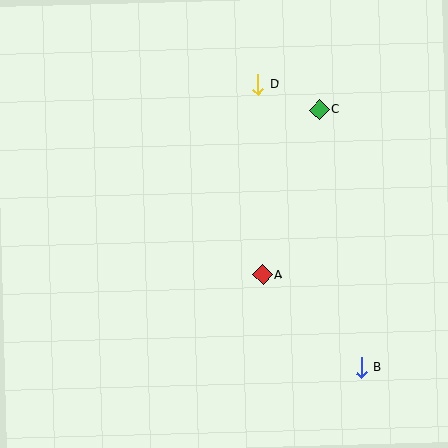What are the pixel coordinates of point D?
Point D is at (258, 84).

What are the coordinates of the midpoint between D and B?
The midpoint between D and B is at (310, 226).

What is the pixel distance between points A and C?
The distance between A and C is 174 pixels.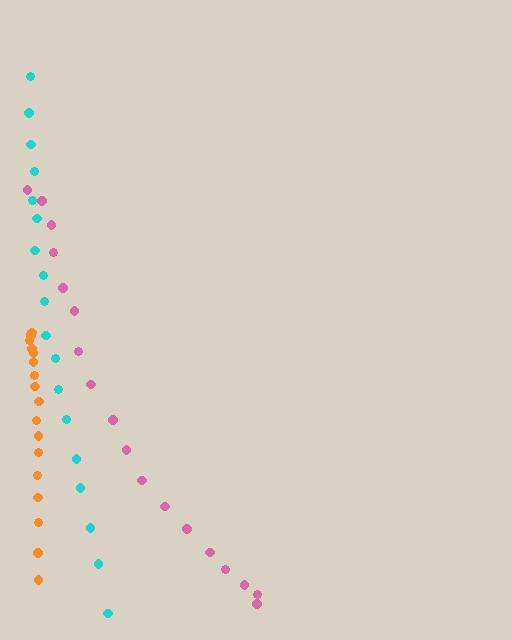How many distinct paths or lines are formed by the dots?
There are 3 distinct paths.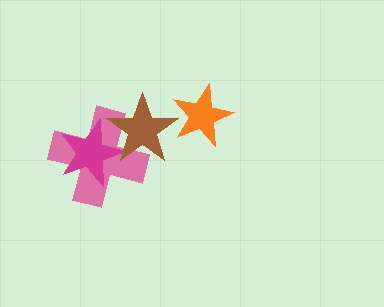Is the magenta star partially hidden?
Yes, it is partially covered by another shape.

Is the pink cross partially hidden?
Yes, it is partially covered by another shape.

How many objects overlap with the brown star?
3 objects overlap with the brown star.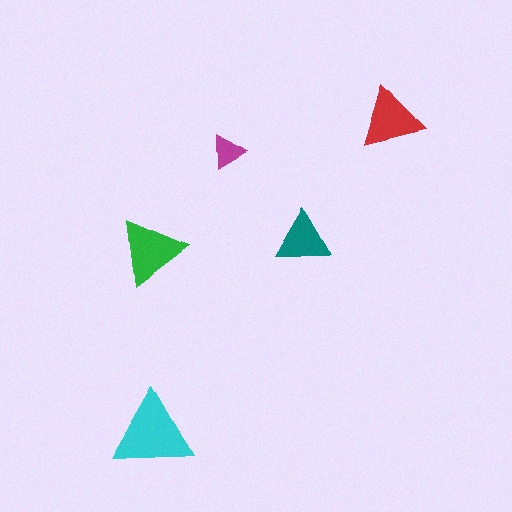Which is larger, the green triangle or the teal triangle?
The green one.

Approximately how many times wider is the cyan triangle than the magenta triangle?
About 2.5 times wider.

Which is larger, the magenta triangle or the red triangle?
The red one.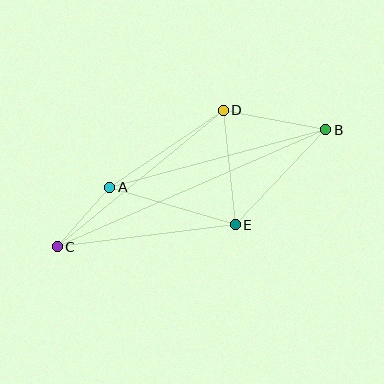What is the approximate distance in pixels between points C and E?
The distance between C and E is approximately 179 pixels.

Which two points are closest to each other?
Points A and C are closest to each other.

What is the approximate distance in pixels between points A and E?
The distance between A and E is approximately 131 pixels.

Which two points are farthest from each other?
Points B and C are farthest from each other.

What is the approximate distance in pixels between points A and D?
The distance between A and D is approximately 138 pixels.